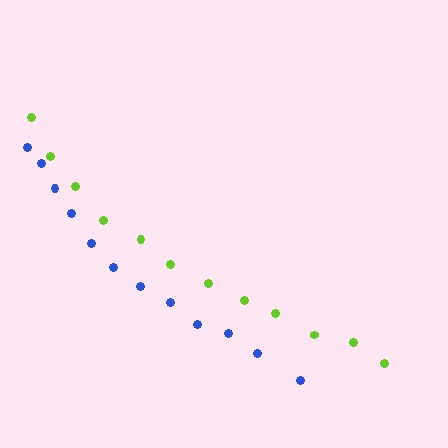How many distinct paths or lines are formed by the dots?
There are 2 distinct paths.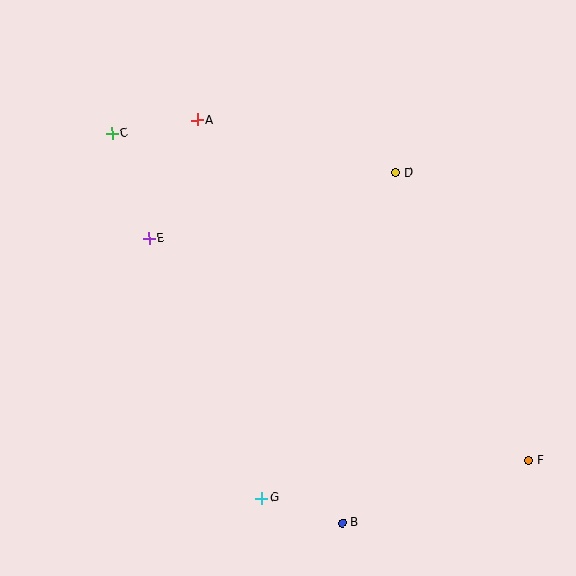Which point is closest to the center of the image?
Point E at (149, 238) is closest to the center.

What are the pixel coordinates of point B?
Point B is at (342, 523).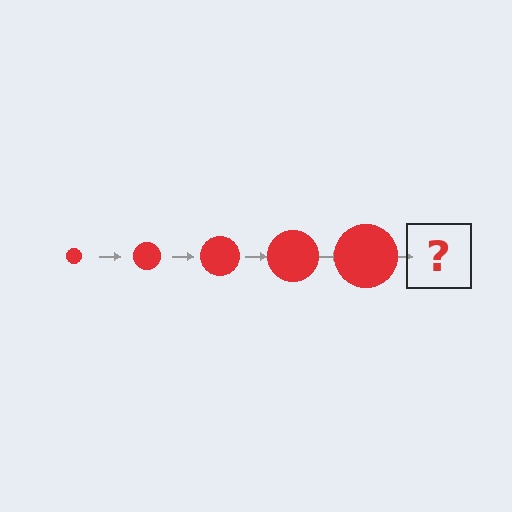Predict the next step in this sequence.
The next step is a red circle, larger than the previous one.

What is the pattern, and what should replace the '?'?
The pattern is that the circle gets progressively larger each step. The '?' should be a red circle, larger than the previous one.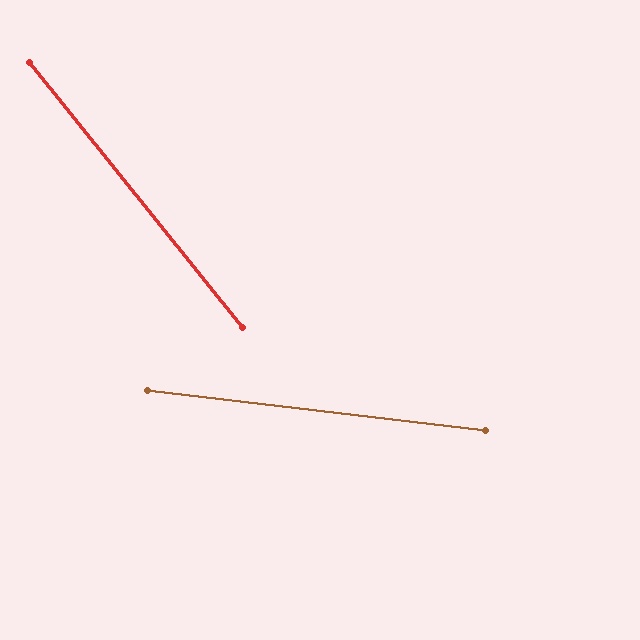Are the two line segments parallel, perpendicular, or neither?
Neither parallel nor perpendicular — they differ by about 44°.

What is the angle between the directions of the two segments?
Approximately 44 degrees.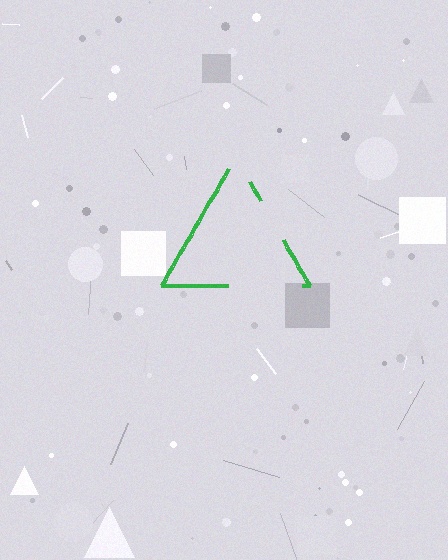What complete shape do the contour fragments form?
The contour fragments form a triangle.